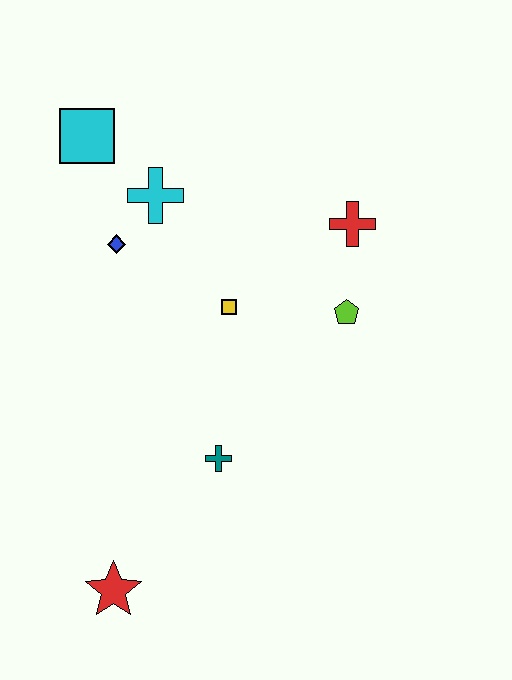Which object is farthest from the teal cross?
The cyan square is farthest from the teal cross.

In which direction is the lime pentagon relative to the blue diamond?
The lime pentagon is to the right of the blue diamond.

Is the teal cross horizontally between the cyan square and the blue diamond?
No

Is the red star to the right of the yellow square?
No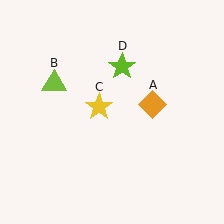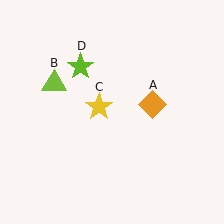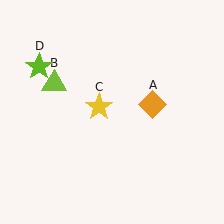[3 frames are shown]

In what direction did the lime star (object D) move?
The lime star (object D) moved left.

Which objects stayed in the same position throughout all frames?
Orange diamond (object A) and lime triangle (object B) and yellow star (object C) remained stationary.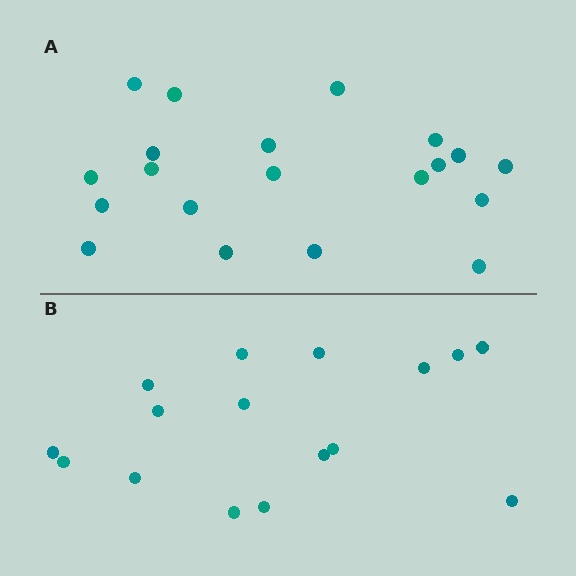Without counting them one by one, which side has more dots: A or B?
Region A (the top region) has more dots.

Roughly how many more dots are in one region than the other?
Region A has about 4 more dots than region B.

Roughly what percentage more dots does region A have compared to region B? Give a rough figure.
About 25% more.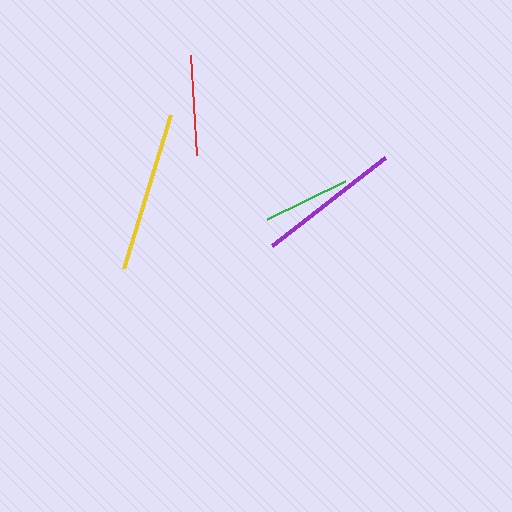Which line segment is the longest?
The yellow line is the longest at approximately 162 pixels.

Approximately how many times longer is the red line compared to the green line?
The red line is approximately 1.1 times the length of the green line.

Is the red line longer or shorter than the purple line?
The purple line is longer than the red line.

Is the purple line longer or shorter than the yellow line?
The yellow line is longer than the purple line.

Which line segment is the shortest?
The green line is the shortest at approximately 88 pixels.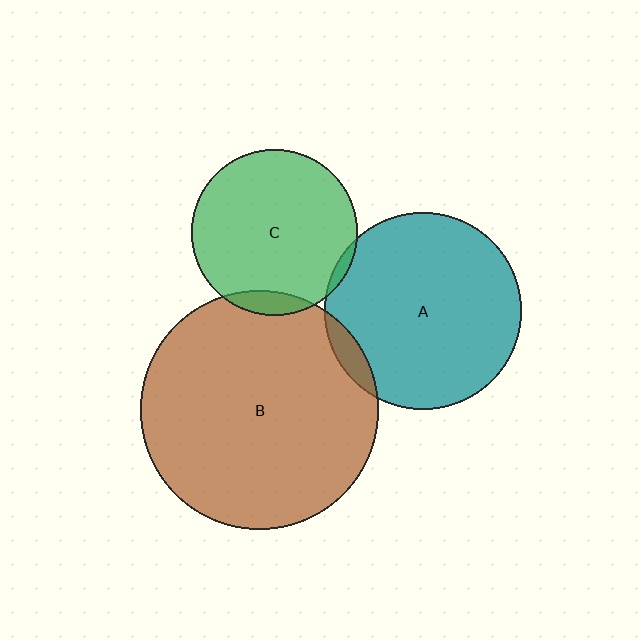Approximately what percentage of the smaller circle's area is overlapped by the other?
Approximately 5%.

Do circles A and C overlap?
Yes.